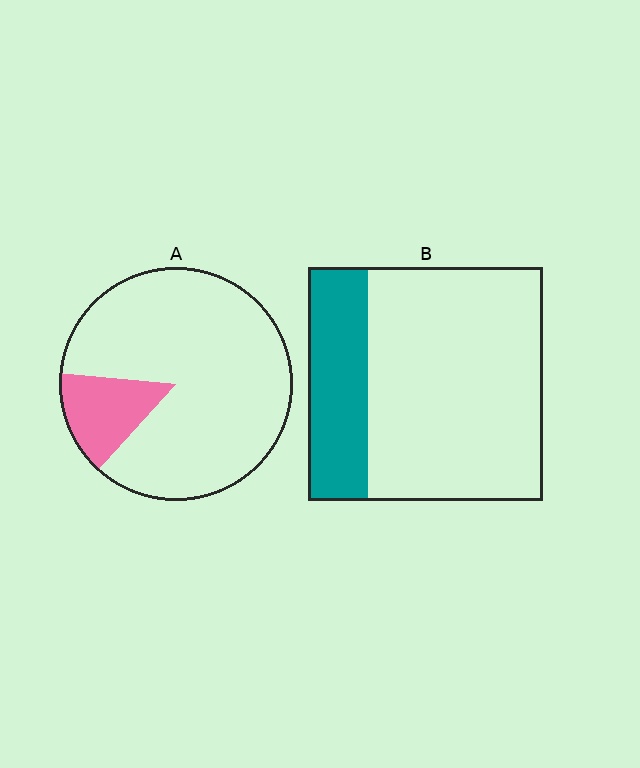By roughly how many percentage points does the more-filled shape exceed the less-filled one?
By roughly 10 percentage points (B over A).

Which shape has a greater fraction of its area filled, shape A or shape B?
Shape B.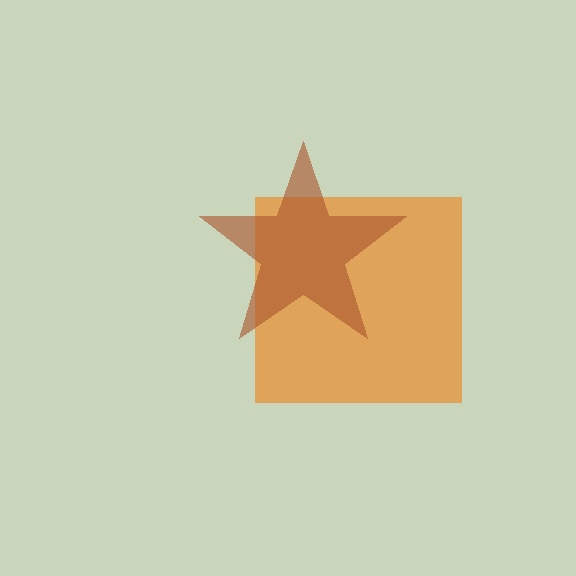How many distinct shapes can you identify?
There are 2 distinct shapes: an orange square, a brown star.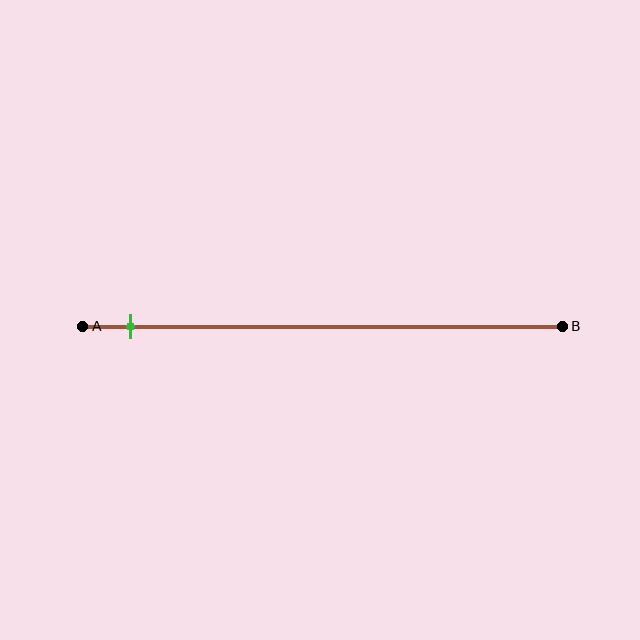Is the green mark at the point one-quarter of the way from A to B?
No, the mark is at about 10% from A, not at the 25% one-quarter point.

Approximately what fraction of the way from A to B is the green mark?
The green mark is approximately 10% of the way from A to B.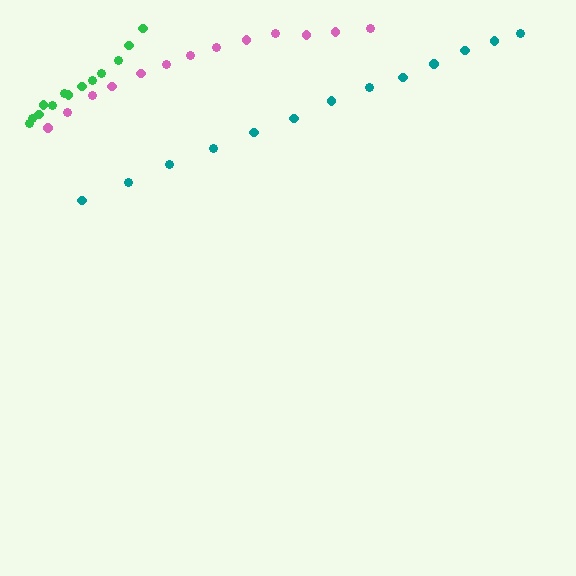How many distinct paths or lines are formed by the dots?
There are 3 distinct paths.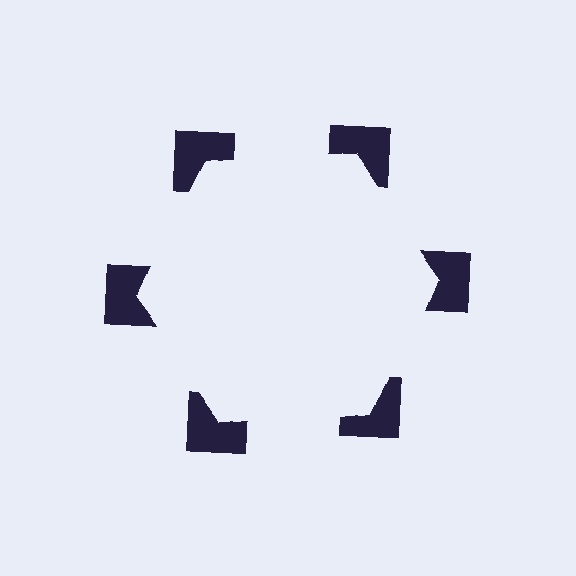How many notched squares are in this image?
There are 6 — one at each vertex of the illusory hexagon.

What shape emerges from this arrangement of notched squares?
An illusory hexagon — its edges are inferred from the aligned wedge cuts in the notched squares, not physically drawn.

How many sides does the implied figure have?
6 sides.